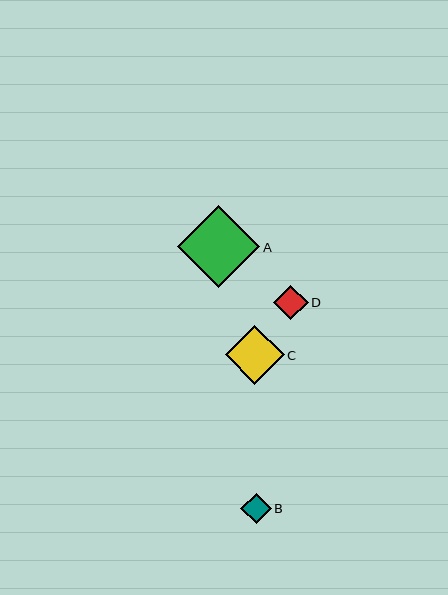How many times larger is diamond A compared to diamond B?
Diamond A is approximately 2.7 times the size of diamond B.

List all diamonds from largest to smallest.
From largest to smallest: A, C, D, B.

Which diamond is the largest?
Diamond A is the largest with a size of approximately 82 pixels.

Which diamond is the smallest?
Diamond B is the smallest with a size of approximately 31 pixels.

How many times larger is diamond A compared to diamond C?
Diamond A is approximately 1.4 times the size of diamond C.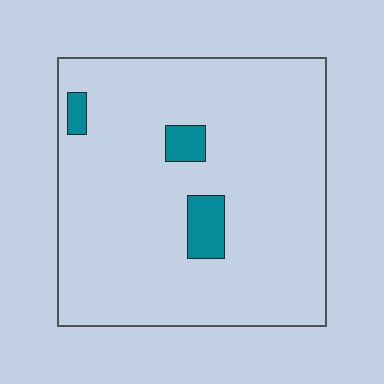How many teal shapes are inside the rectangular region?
3.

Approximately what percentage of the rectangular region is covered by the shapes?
Approximately 5%.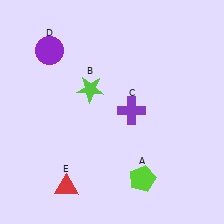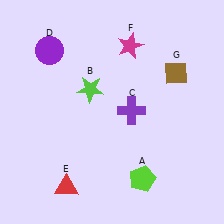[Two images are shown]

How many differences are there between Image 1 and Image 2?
There are 2 differences between the two images.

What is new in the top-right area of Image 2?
A magenta star (F) was added in the top-right area of Image 2.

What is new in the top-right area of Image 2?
A brown diamond (G) was added in the top-right area of Image 2.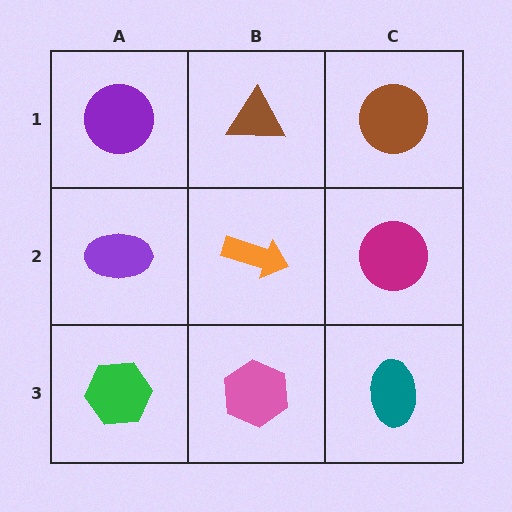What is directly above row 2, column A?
A purple circle.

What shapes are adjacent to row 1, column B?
An orange arrow (row 2, column B), a purple circle (row 1, column A), a brown circle (row 1, column C).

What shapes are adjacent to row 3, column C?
A magenta circle (row 2, column C), a pink hexagon (row 3, column B).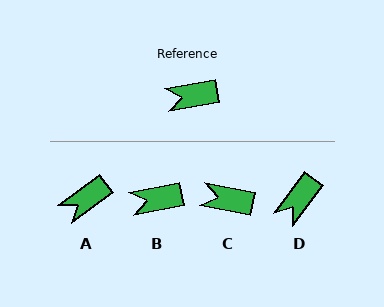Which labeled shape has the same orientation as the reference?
B.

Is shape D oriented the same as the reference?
No, it is off by about 43 degrees.